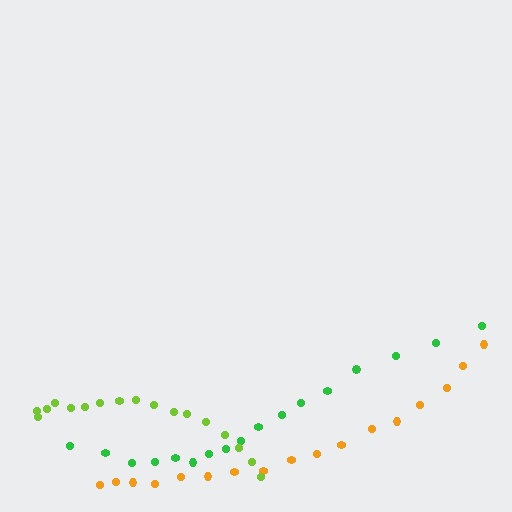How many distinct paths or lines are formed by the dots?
There are 3 distinct paths.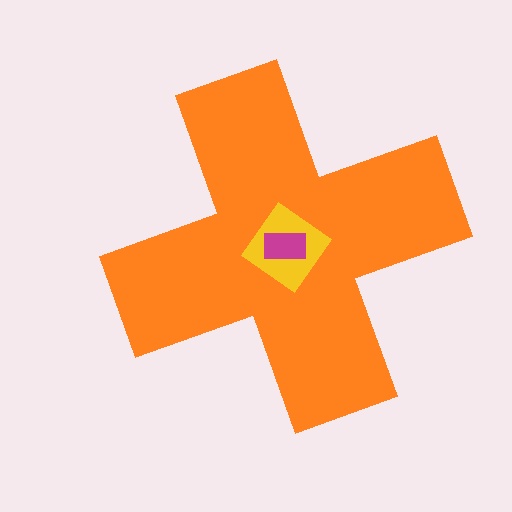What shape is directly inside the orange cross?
The yellow diamond.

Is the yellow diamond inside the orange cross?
Yes.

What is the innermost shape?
The magenta rectangle.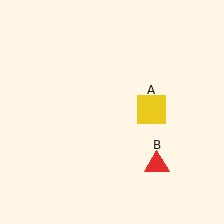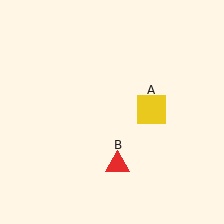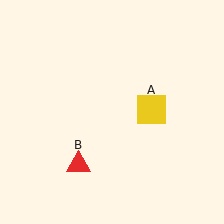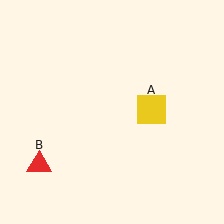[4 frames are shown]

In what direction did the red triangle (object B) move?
The red triangle (object B) moved left.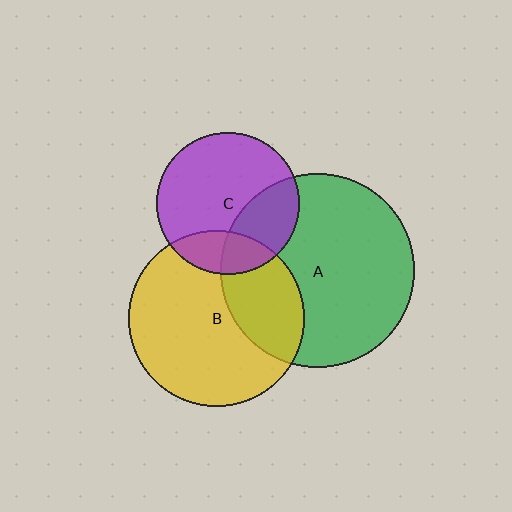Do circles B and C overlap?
Yes.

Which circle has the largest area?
Circle A (green).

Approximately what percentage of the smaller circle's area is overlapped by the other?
Approximately 20%.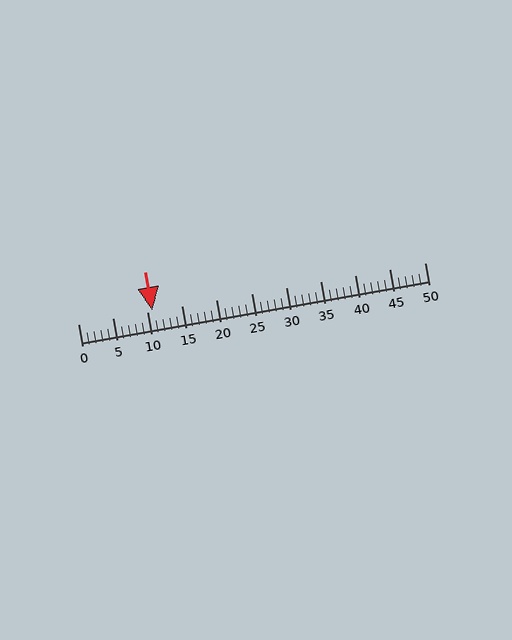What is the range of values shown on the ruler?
The ruler shows values from 0 to 50.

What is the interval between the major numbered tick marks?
The major tick marks are spaced 5 units apart.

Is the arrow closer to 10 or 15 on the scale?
The arrow is closer to 10.